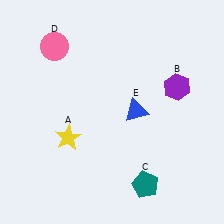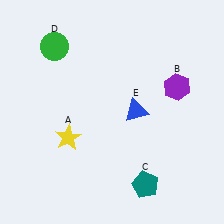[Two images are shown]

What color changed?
The circle (D) changed from pink in Image 1 to green in Image 2.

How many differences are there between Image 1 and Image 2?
There is 1 difference between the two images.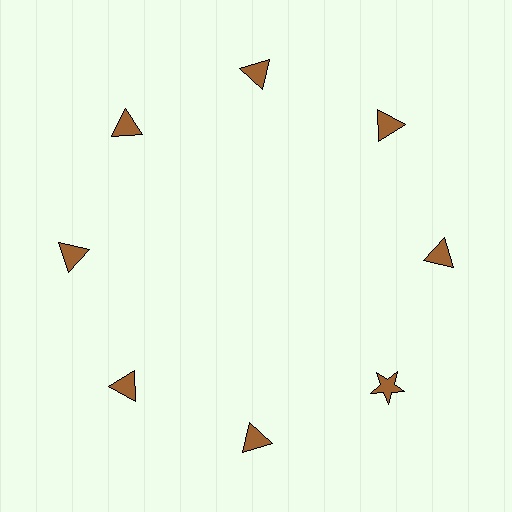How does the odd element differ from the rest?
It has a different shape: star instead of triangle.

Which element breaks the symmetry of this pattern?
The brown star at roughly the 4 o'clock position breaks the symmetry. All other shapes are brown triangles.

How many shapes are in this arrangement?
There are 8 shapes arranged in a ring pattern.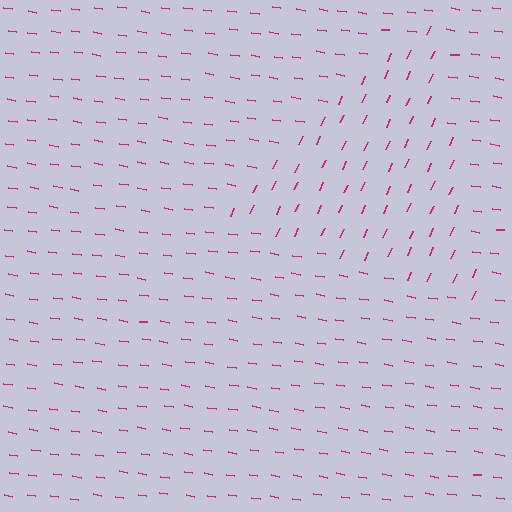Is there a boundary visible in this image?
Yes, there is a texture boundary formed by a change in line orientation.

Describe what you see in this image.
The image is filled with small magenta line segments. A triangle region in the image has lines oriented differently from the surrounding lines, creating a visible texture boundary.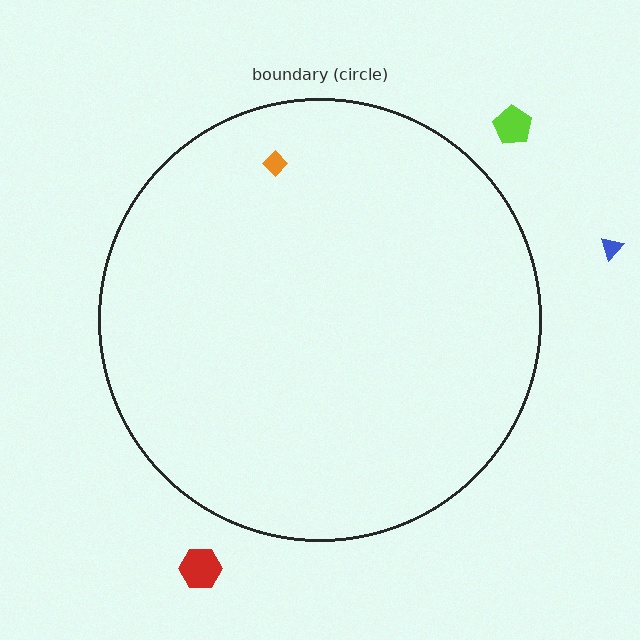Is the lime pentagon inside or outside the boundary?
Outside.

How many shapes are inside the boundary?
1 inside, 3 outside.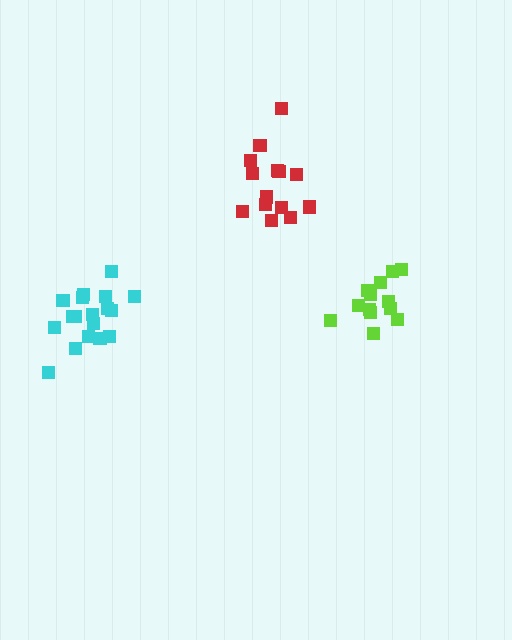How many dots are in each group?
Group 1: 14 dots, Group 2: 18 dots, Group 3: 13 dots (45 total).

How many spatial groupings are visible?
There are 3 spatial groupings.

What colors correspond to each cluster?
The clusters are colored: red, cyan, lime.